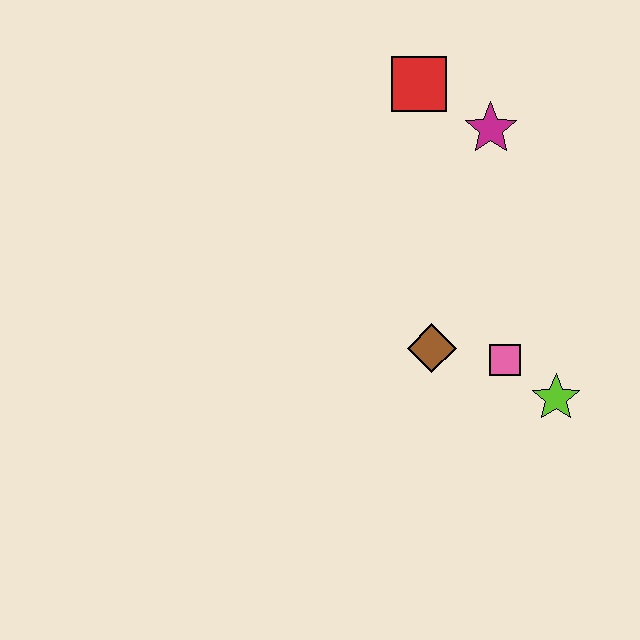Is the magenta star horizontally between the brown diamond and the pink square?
Yes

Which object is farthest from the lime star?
The red square is farthest from the lime star.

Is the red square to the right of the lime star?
No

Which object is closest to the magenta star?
The red square is closest to the magenta star.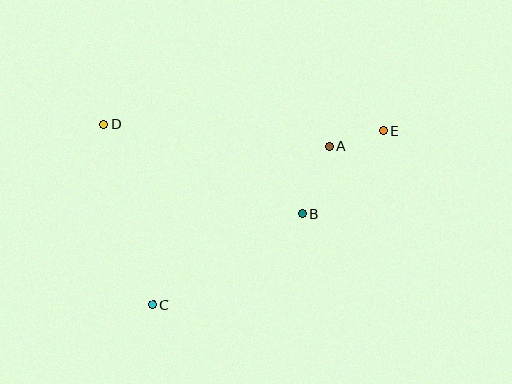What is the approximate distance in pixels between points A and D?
The distance between A and D is approximately 226 pixels.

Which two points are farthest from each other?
Points C and E are farthest from each other.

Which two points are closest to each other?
Points A and E are closest to each other.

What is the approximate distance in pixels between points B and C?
The distance between B and C is approximately 175 pixels.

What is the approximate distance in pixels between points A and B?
The distance between A and B is approximately 73 pixels.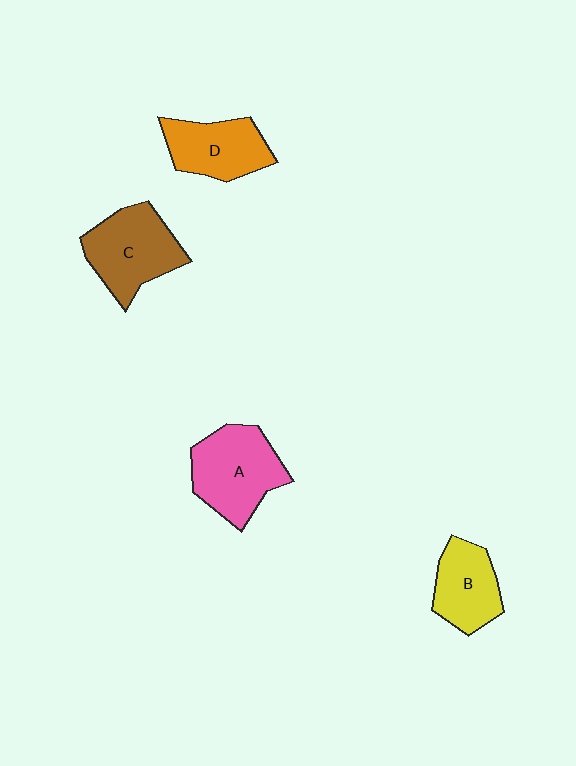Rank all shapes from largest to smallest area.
From largest to smallest: A (pink), C (brown), D (orange), B (yellow).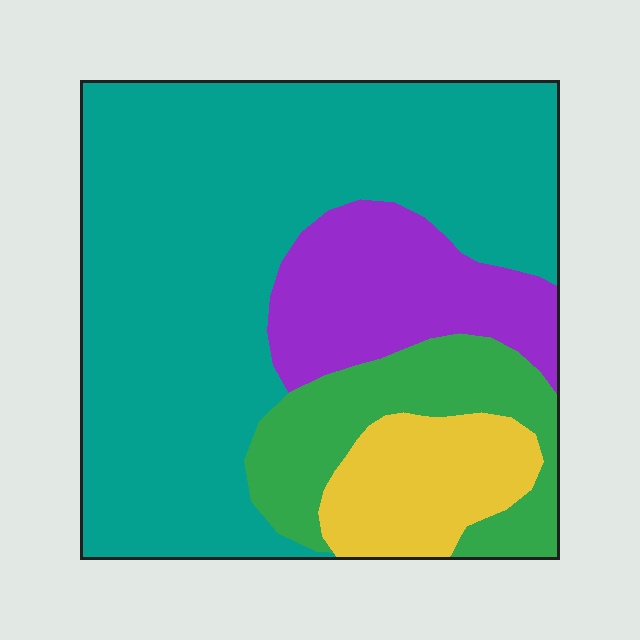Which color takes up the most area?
Teal, at roughly 60%.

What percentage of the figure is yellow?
Yellow covers around 10% of the figure.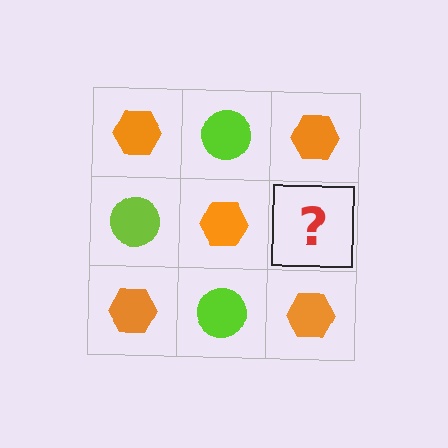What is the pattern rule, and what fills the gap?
The rule is that it alternates orange hexagon and lime circle in a checkerboard pattern. The gap should be filled with a lime circle.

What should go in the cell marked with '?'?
The missing cell should contain a lime circle.